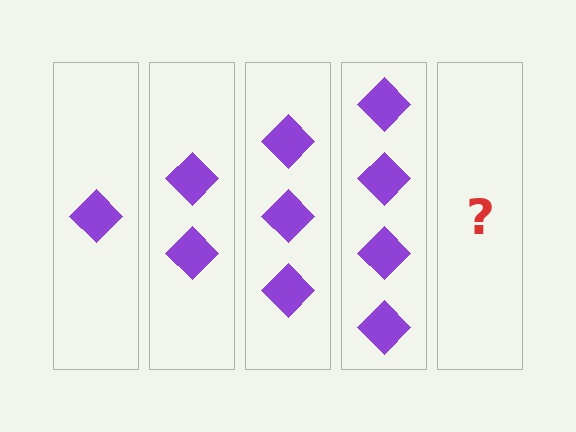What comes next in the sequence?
The next element should be 5 diamonds.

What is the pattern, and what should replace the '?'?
The pattern is that each step adds one more diamond. The '?' should be 5 diamonds.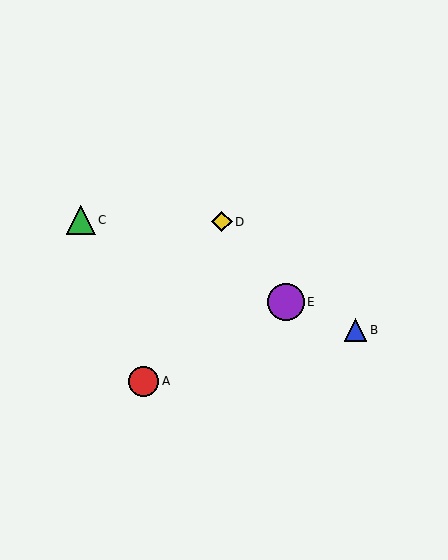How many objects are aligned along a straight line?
3 objects (B, C, E) are aligned along a straight line.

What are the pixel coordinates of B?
Object B is at (355, 330).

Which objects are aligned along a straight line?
Objects B, C, E are aligned along a straight line.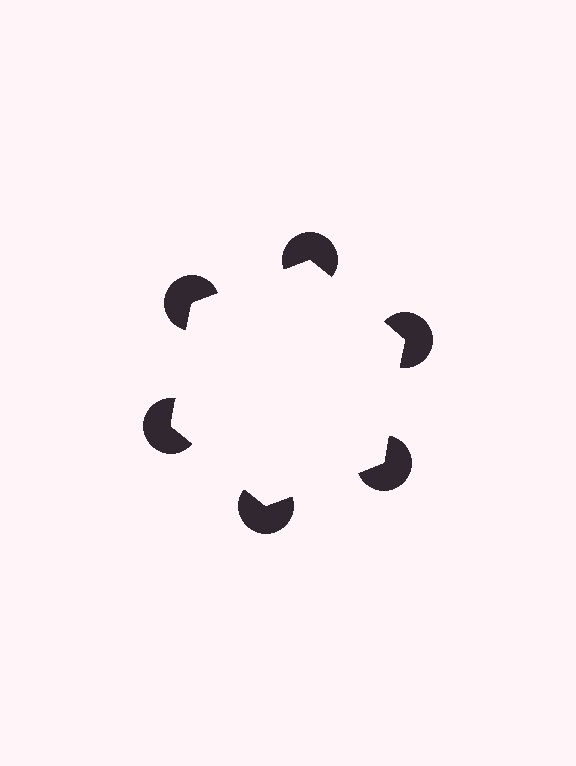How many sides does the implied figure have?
6 sides.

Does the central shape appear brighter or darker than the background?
It typically appears slightly brighter than the background, even though no actual brightness change is drawn.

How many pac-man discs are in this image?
There are 6 — one at each vertex of the illusory hexagon.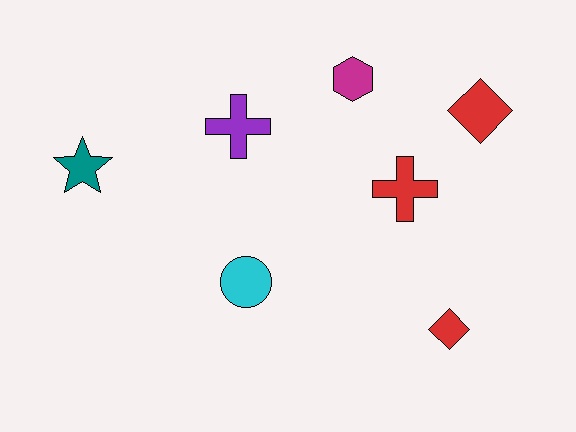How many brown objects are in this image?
There are no brown objects.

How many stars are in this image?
There is 1 star.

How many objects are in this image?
There are 7 objects.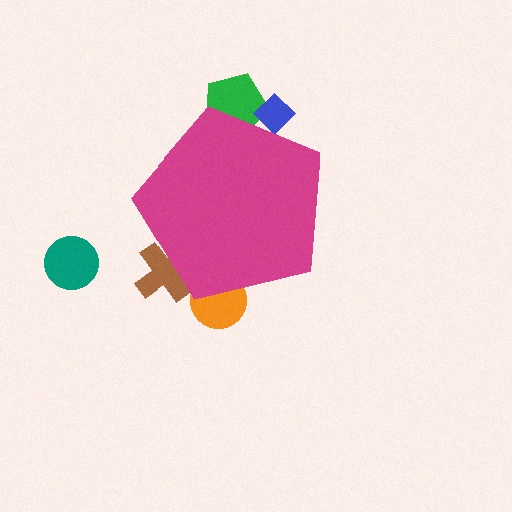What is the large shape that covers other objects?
A magenta pentagon.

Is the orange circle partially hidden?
Yes, the orange circle is partially hidden behind the magenta pentagon.